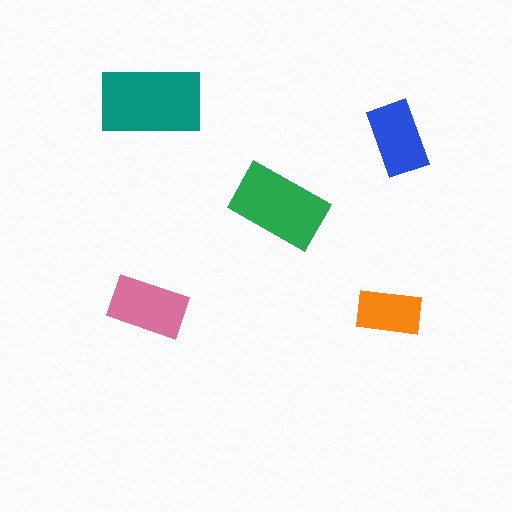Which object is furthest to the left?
The pink rectangle is leftmost.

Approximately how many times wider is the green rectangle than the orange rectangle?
About 1.5 times wider.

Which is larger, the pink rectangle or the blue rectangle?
The pink one.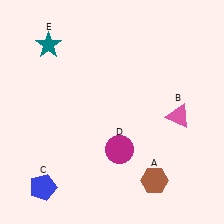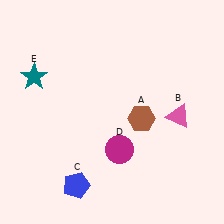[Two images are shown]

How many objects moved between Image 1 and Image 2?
3 objects moved between the two images.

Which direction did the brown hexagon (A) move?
The brown hexagon (A) moved up.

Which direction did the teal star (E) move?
The teal star (E) moved down.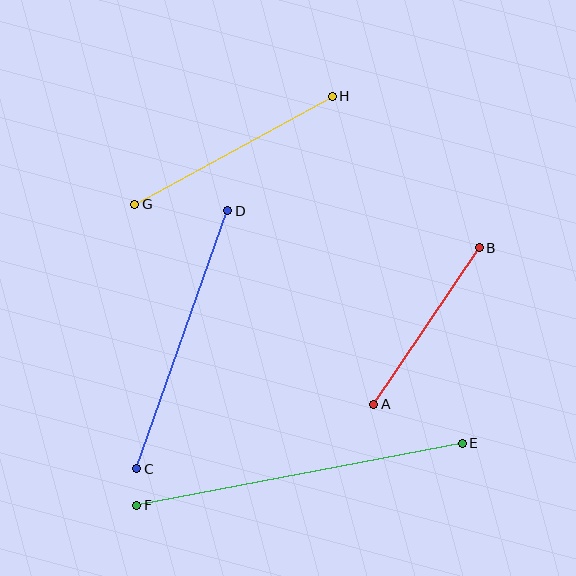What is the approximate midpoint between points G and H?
The midpoint is at approximately (234, 150) pixels.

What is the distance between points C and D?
The distance is approximately 274 pixels.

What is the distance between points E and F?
The distance is approximately 331 pixels.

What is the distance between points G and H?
The distance is approximately 225 pixels.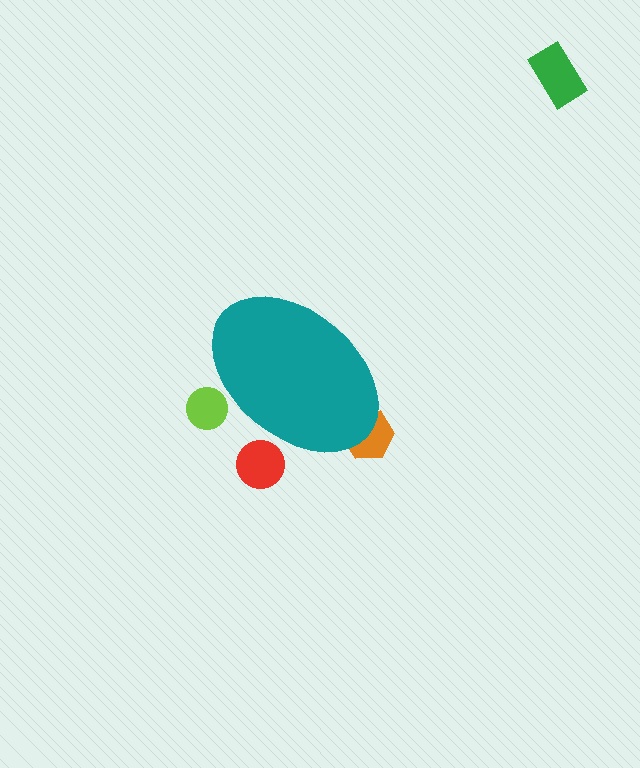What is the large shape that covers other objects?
A teal ellipse.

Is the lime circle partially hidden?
Yes, the lime circle is partially hidden behind the teal ellipse.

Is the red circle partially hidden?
Yes, the red circle is partially hidden behind the teal ellipse.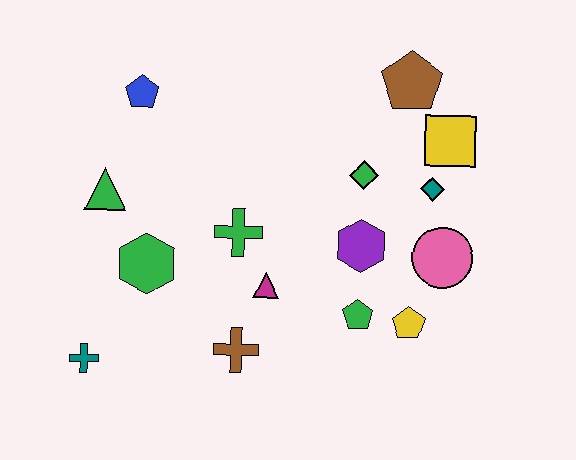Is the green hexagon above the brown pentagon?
No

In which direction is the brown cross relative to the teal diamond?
The brown cross is to the left of the teal diamond.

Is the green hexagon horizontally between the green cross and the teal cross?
Yes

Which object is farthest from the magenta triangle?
The brown pentagon is farthest from the magenta triangle.